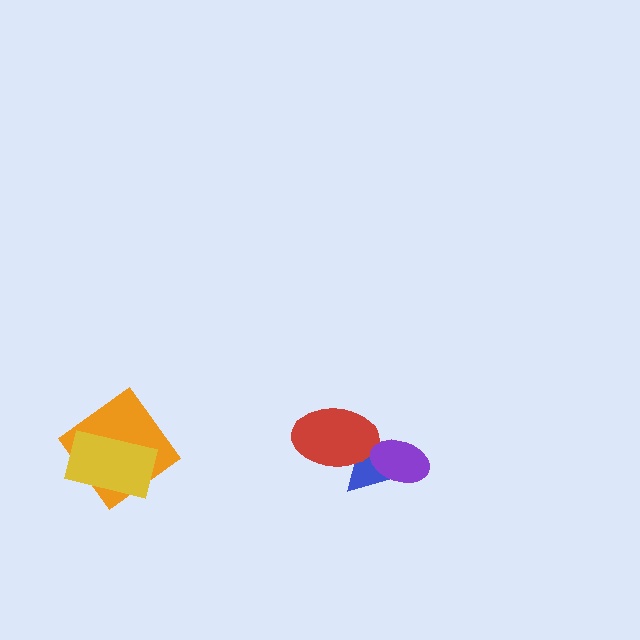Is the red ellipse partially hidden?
No, no other shape covers it.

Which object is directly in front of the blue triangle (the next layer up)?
The red ellipse is directly in front of the blue triangle.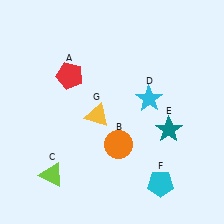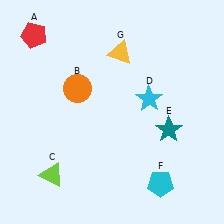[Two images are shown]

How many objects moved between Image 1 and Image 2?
3 objects moved between the two images.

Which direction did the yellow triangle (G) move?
The yellow triangle (G) moved up.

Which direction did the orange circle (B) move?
The orange circle (B) moved up.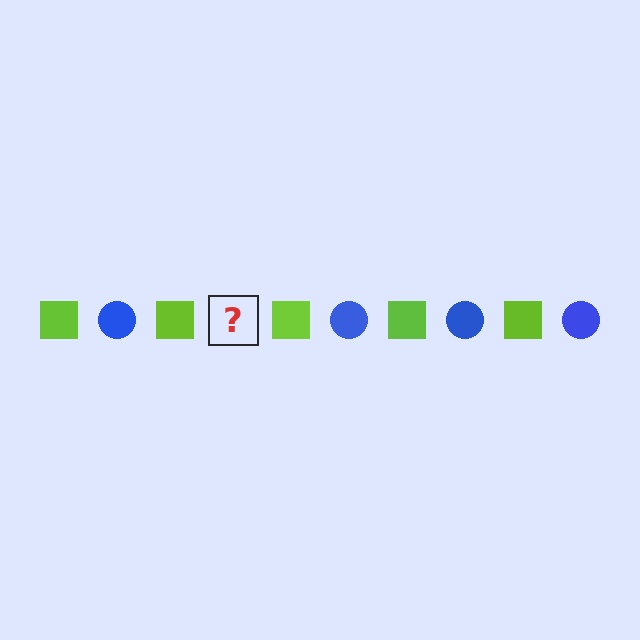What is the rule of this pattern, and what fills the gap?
The rule is that the pattern alternates between lime square and blue circle. The gap should be filled with a blue circle.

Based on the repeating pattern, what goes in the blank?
The blank should be a blue circle.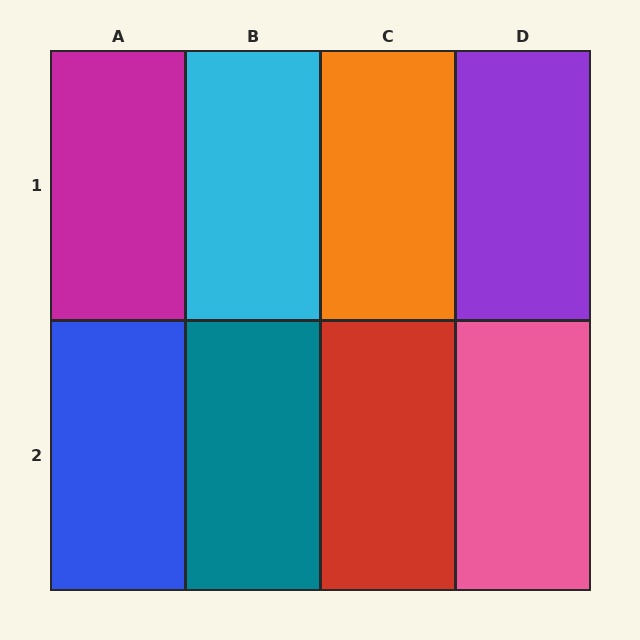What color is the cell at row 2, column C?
Red.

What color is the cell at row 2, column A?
Blue.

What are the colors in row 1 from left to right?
Magenta, cyan, orange, purple.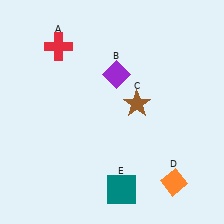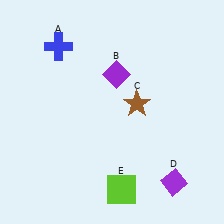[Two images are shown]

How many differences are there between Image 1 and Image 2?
There are 3 differences between the two images.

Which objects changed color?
A changed from red to blue. D changed from orange to purple. E changed from teal to lime.